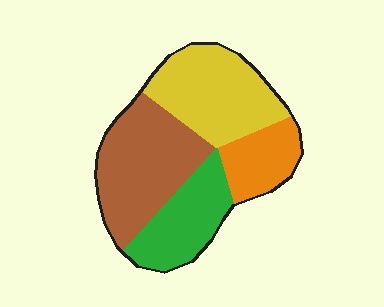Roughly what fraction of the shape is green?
Green covers about 20% of the shape.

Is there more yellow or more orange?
Yellow.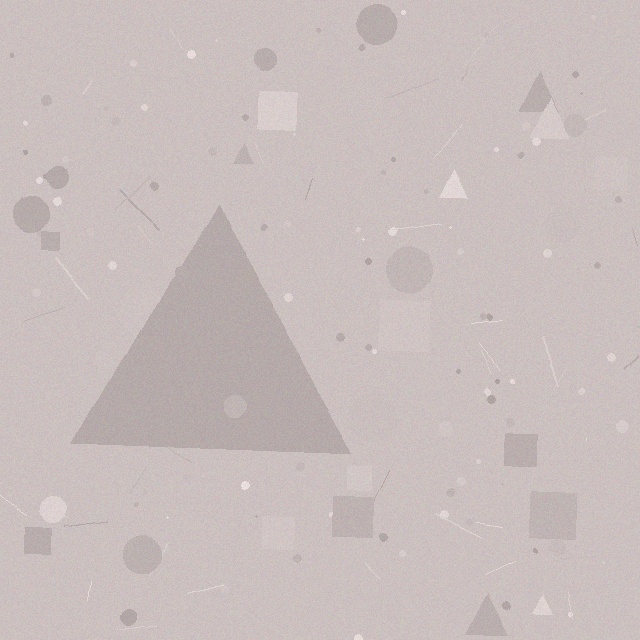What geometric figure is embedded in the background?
A triangle is embedded in the background.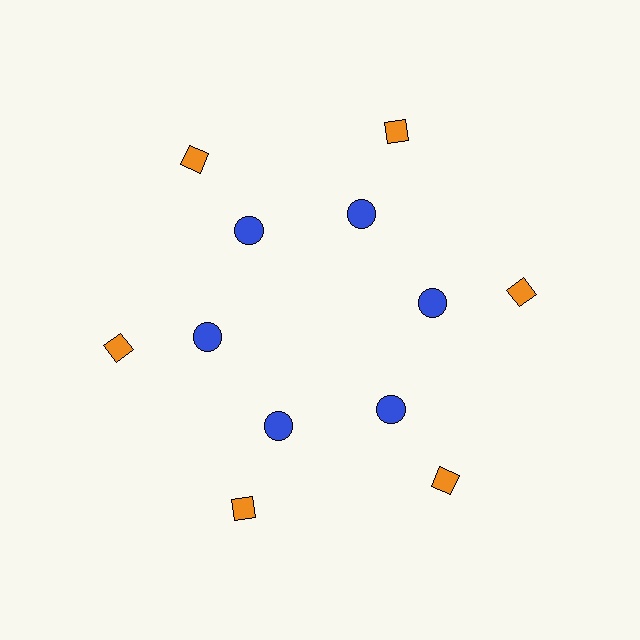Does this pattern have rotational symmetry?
Yes, this pattern has 6-fold rotational symmetry. It looks the same after rotating 60 degrees around the center.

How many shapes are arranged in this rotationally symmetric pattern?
There are 12 shapes, arranged in 6 groups of 2.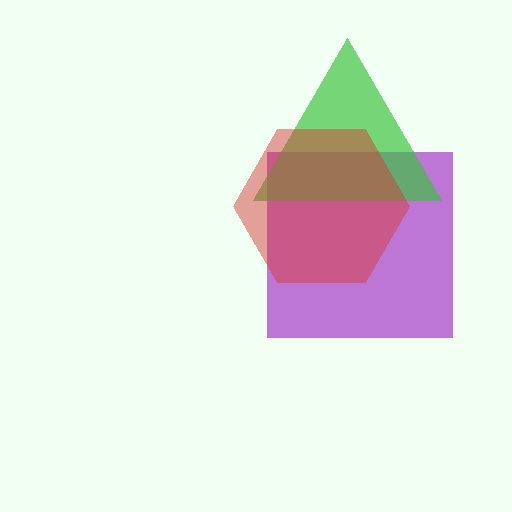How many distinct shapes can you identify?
There are 3 distinct shapes: a purple square, a green triangle, a red hexagon.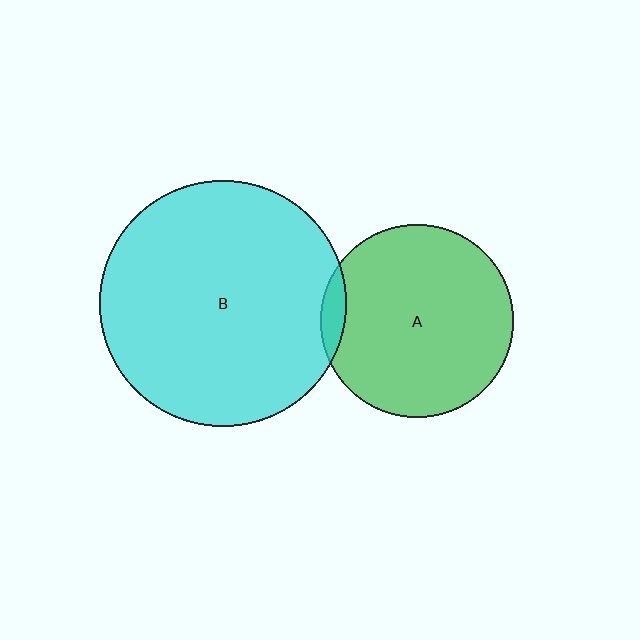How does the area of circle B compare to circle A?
Approximately 1.6 times.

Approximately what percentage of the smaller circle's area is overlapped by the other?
Approximately 5%.